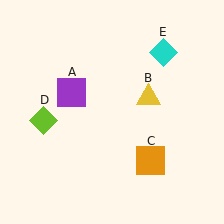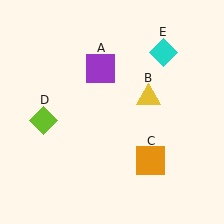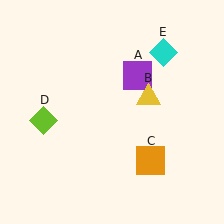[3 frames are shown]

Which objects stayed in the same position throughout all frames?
Yellow triangle (object B) and orange square (object C) and lime diamond (object D) and cyan diamond (object E) remained stationary.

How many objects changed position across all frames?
1 object changed position: purple square (object A).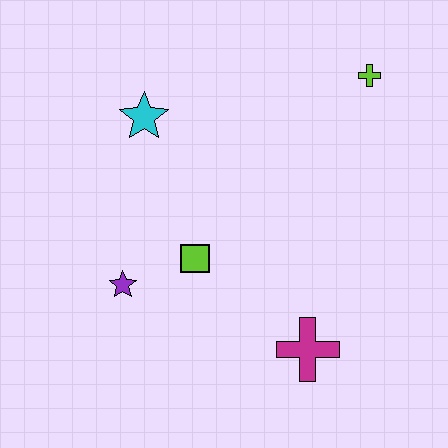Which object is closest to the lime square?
The purple star is closest to the lime square.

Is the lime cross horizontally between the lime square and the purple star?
No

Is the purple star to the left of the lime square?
Yes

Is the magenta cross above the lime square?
No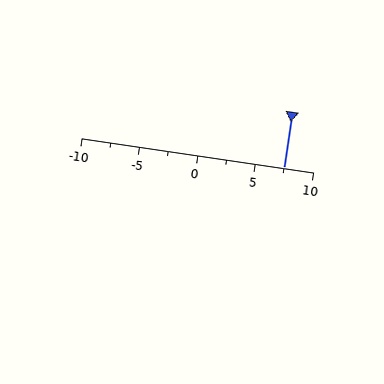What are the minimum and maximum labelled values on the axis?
The axis runs from -10 to 10.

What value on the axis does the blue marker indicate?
The marker indicates approximately 7.5.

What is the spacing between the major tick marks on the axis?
The major ticks are spaced 5 apart.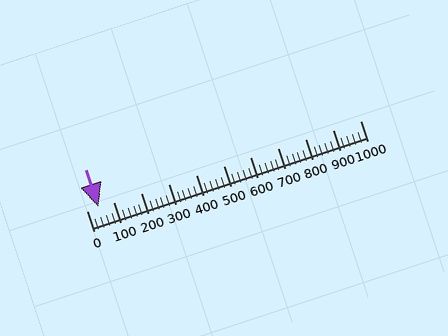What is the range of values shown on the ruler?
The ruler shows values from 0 to 1000.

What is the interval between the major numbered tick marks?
The major tick marks are spaced 100 units apart.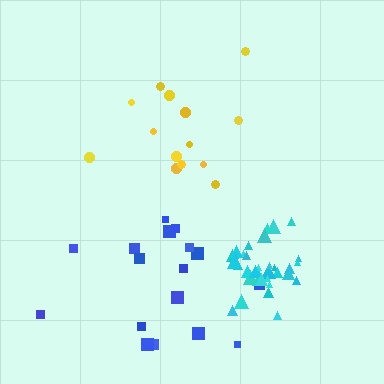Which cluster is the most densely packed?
Cyan.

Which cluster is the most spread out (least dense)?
Blue.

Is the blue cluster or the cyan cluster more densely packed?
Cyan.